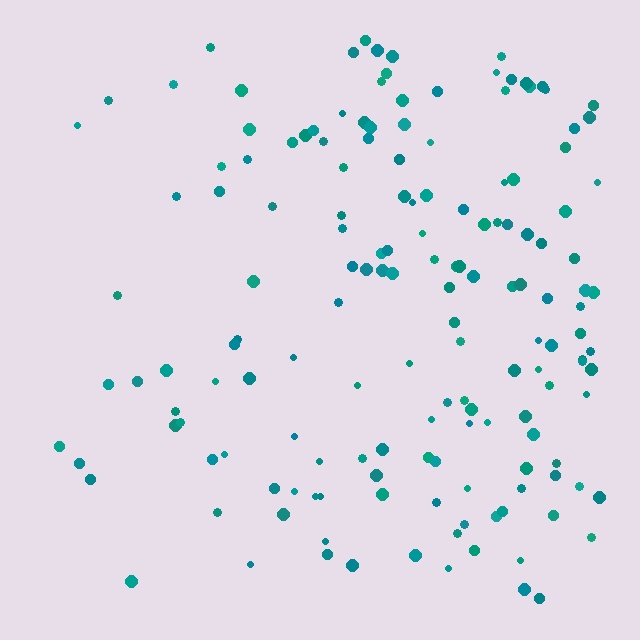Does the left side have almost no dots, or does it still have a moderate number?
Still a moderate number, just noticeably fewer than the right.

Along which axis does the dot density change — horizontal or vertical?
Horizontal.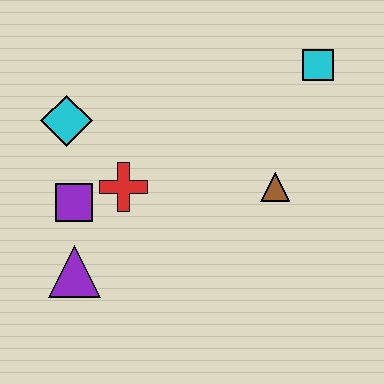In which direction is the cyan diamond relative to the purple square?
The cyan diamond is above the purple square.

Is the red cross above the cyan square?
No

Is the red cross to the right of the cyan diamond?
Yes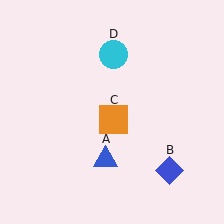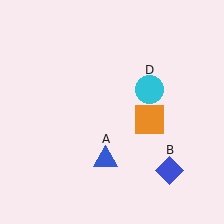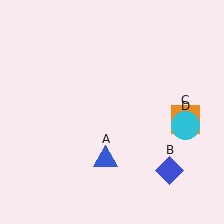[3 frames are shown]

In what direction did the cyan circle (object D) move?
The cyan circle (object D) moved down and to the right.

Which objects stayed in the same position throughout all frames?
Blue triangle (object A) and blue diamond (object B) remained stationary.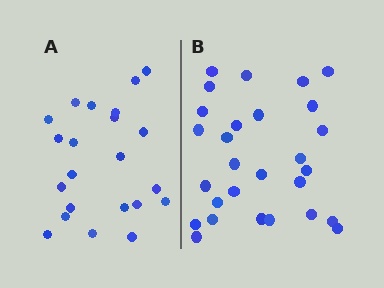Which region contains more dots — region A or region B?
Region B (the right region) has more dots.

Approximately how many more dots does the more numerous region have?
Region B has about 6 more dots than region A.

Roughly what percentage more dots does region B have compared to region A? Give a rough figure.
About 25% more.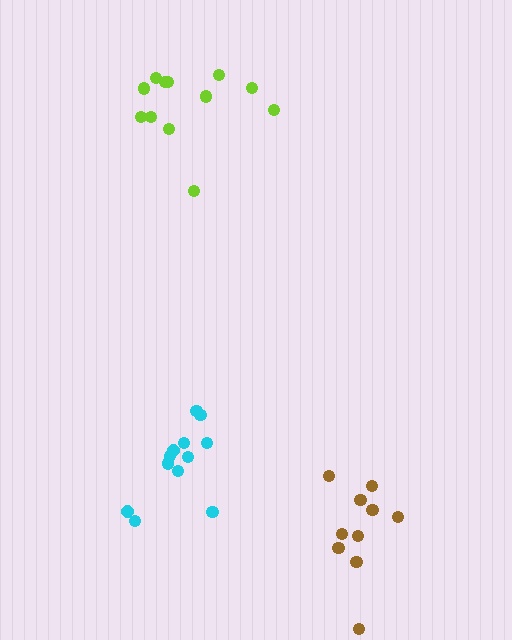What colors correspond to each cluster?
The clusters are colored: brown, cyan, lime.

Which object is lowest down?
The brown cluster is bottommost.